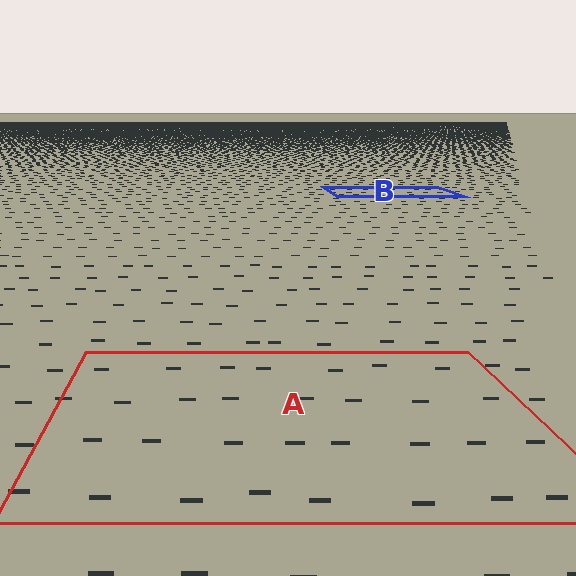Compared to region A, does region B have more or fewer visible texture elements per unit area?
Region B has more texture elements per unit area — they are packed more densely because it is farther away.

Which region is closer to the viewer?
Region A is closer. The texture elements there are larger and more spread out.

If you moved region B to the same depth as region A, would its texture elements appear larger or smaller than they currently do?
They would appear larger. At a closer depth, the same texture elements are projected at a bigger on-screen size.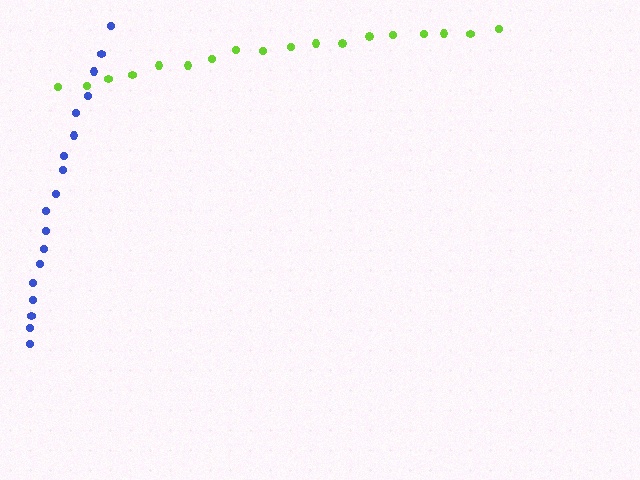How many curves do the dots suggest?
There are 2 distinct paths.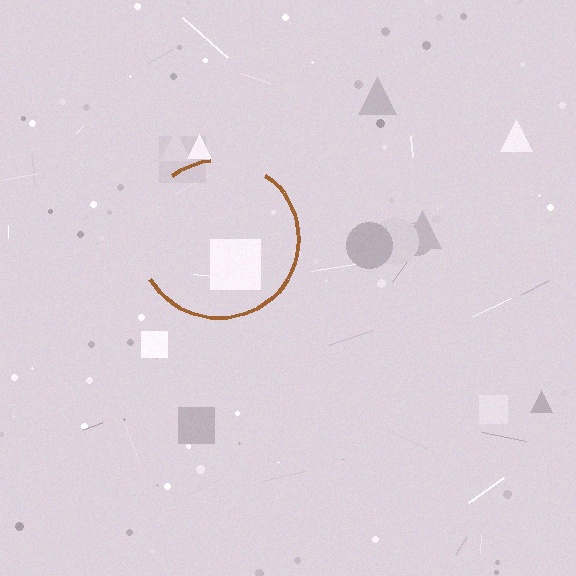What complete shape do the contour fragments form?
The contour fragments form a circle.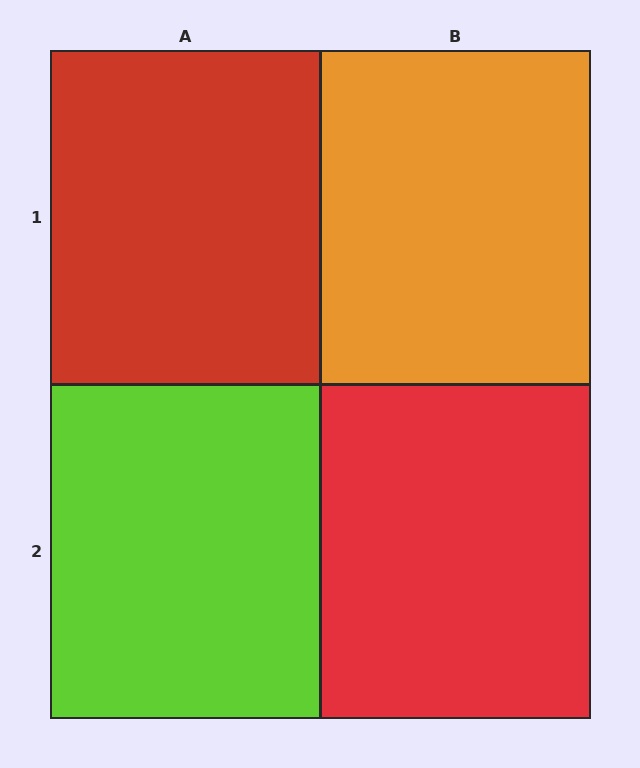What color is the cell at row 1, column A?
Red.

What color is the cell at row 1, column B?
Orange.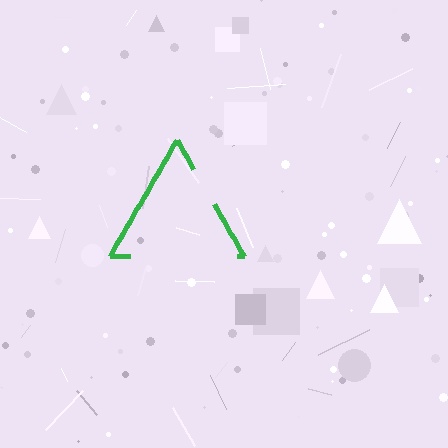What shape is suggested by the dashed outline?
The dashed outline suggests a triangle.